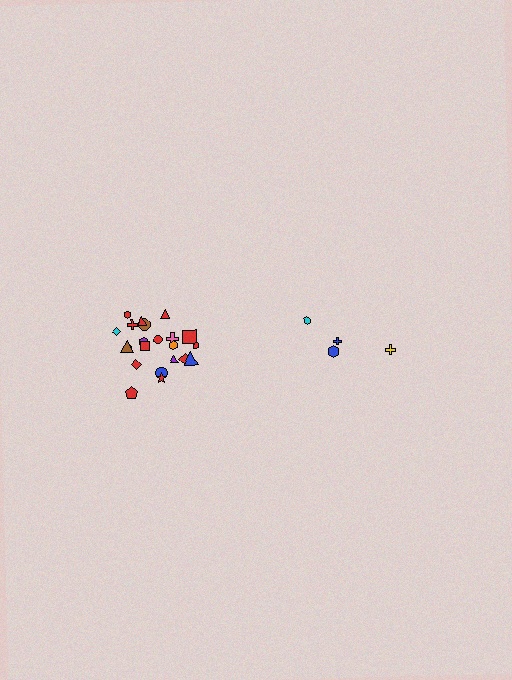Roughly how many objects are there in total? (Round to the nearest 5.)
Roughly 25 objects in total.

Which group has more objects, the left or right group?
The left group.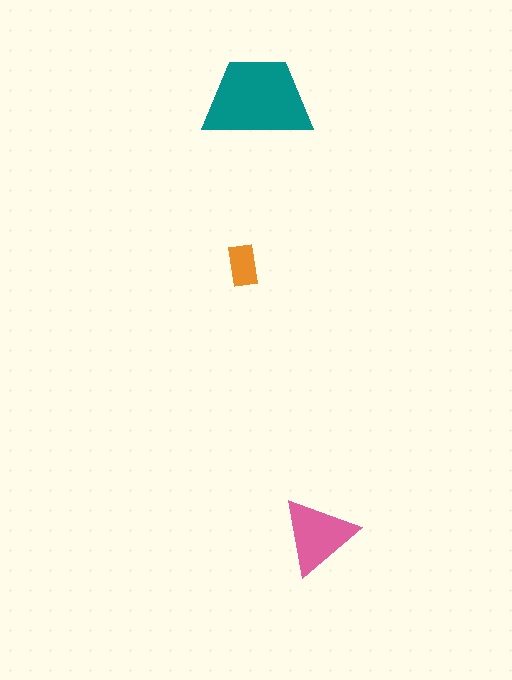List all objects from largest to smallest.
The teal trapezoid, the pink triangle, the orange rectangle.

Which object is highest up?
The teal trapezoid is topmost.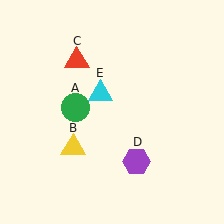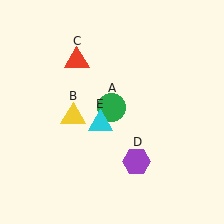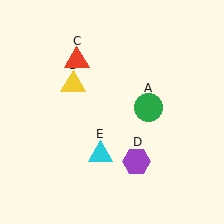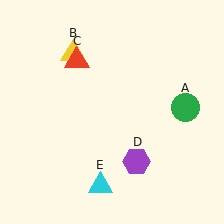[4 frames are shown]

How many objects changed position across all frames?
3 objects changed position: green circle (object A), yellow triangle (object B), cyan triangle (object E).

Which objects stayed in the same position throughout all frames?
Red triangle (object C) and purple hexagon (object D) remained stationary.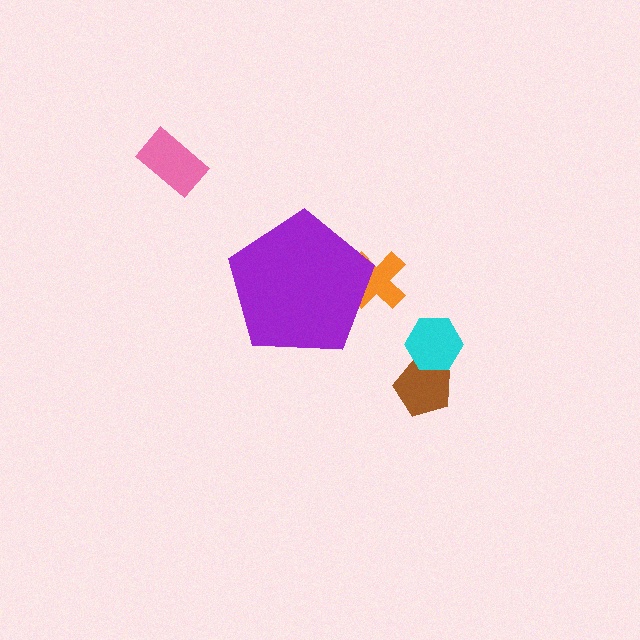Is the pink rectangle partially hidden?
No, the pink rectangle is fully visible.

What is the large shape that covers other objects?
A purple pentagon.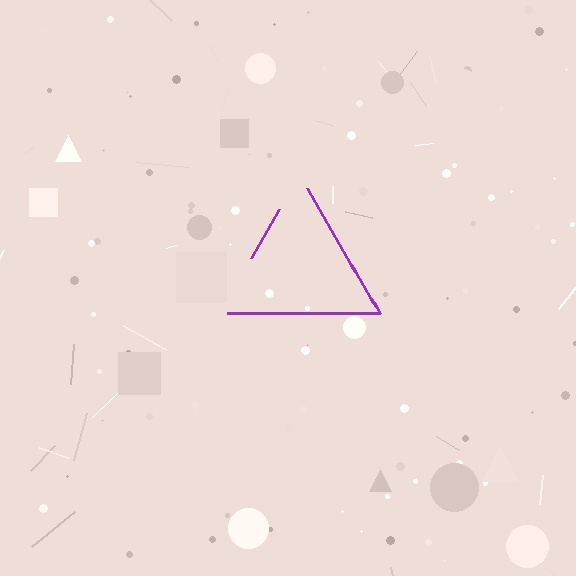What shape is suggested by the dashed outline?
The dashed outline suggests a triangle.